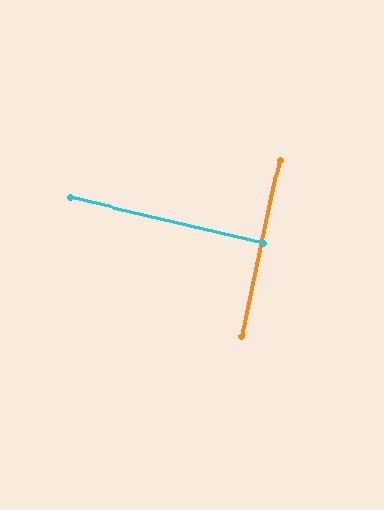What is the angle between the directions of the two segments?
Approximately 89 degrees.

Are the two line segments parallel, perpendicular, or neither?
Perpendicular — they meet at approximately 89°.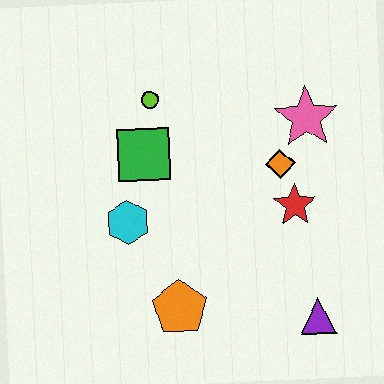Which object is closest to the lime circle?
The green square is closest to the lime circle.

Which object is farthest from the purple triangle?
The lime circle is farthest from the purple triangle.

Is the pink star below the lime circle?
Yes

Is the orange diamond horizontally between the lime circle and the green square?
No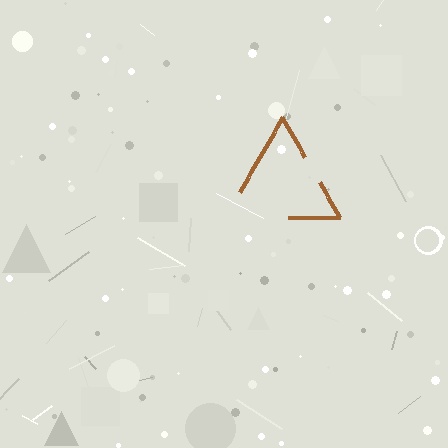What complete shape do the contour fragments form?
The contour fragments form a triangle.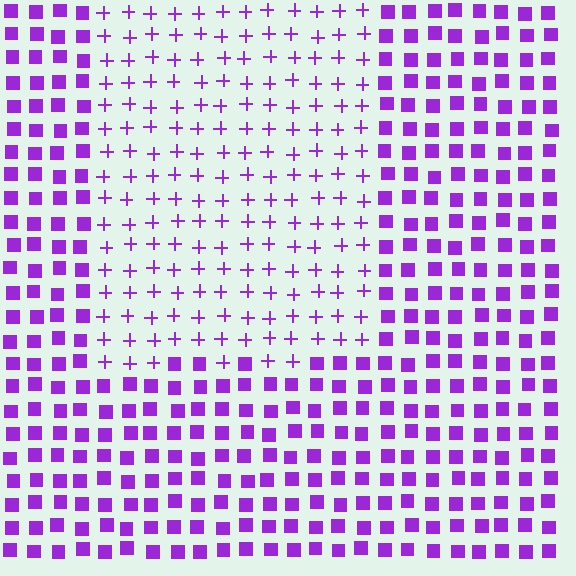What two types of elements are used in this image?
The image uses plus signs inside the rectangle region and squares outside it.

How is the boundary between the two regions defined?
The boundary is defined by a change in element shape: plus signs inside vs. squares outside. All elements share the same color and spacing.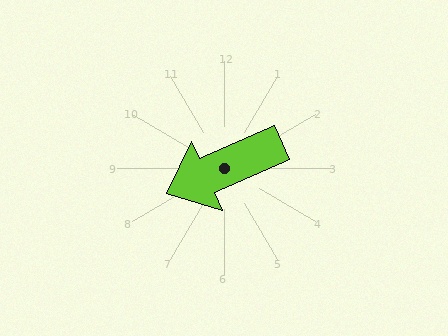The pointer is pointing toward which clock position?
Roughly 8 o'clock.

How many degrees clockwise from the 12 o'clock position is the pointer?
Approximately 246 degrees.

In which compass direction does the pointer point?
Southwest.